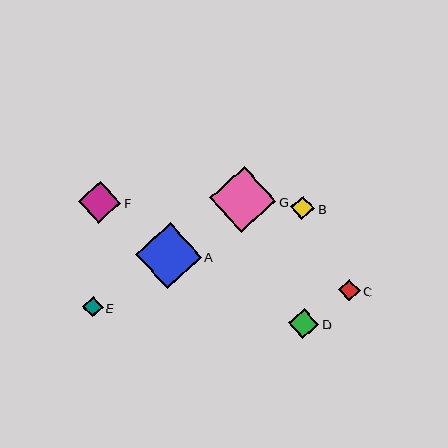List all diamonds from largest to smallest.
From largest to smallest: A, G, F, D, B, C, E.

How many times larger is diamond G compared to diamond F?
Diamond G is approximately 1.6 times the size of diamond F.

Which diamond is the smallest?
Diamond E is the smallest with a size of approximately 20 pixels.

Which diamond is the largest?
Diamond A is the largest with a size of approximately 66 pixels.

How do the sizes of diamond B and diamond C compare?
Diamond B and diamond C are approximately the same size.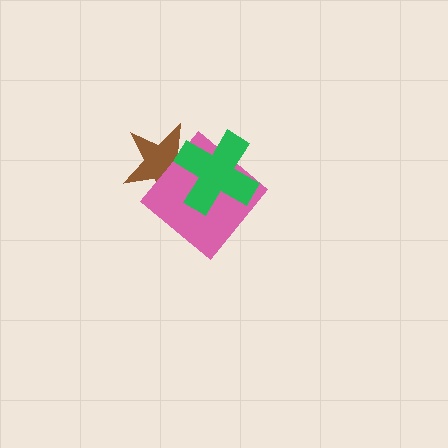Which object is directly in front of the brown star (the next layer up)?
The pink diamond is directly in front of the brown star.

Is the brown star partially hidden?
Yes, it is partially covered by another shape.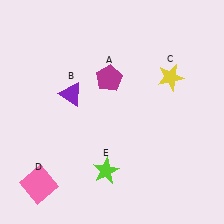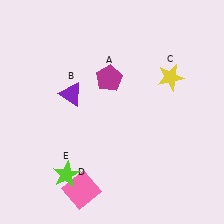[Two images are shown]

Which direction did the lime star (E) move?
The lime star (E) moved left.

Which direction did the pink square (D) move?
The pink square (D) moved right.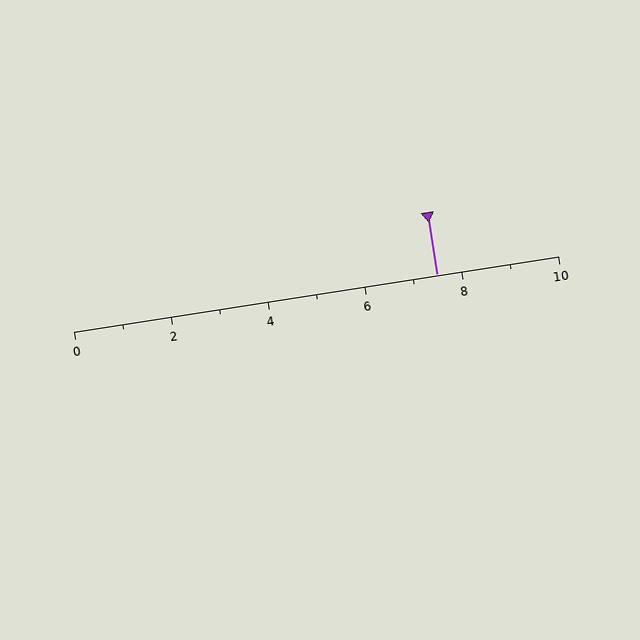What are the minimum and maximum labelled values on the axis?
The axis runs from 0 to 10.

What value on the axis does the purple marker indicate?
The marker indicates approximately 7.5.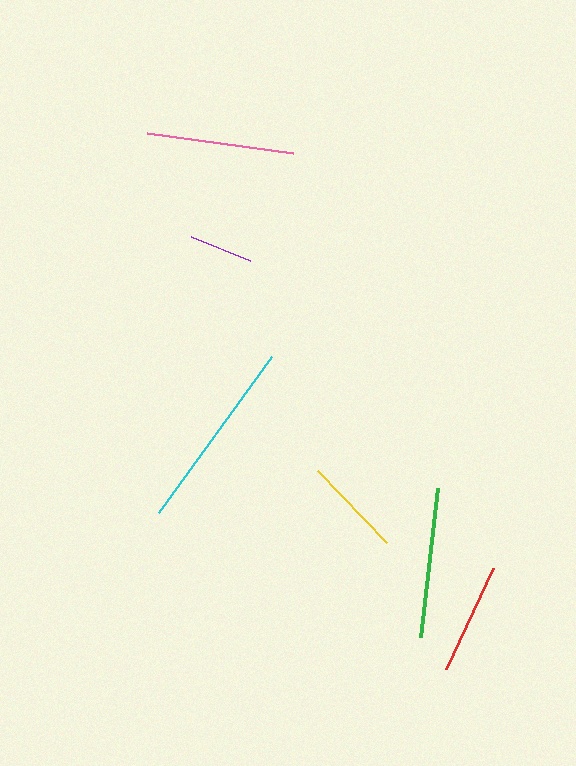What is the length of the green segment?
The green segment is approximately 150 pixels long.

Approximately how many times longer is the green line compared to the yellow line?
The green line is approximately 1.5 times the length of the yellow line.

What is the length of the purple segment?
The purple segment is approximately 63 pixels long.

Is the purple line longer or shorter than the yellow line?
The yellow line is longer than the purple line.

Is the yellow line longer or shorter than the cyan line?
The cyan line is longer than the yellow line.